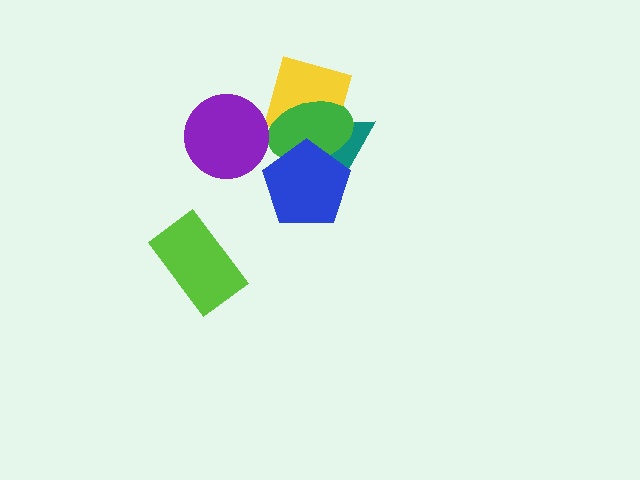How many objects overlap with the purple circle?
0 objects overlap with the purple circle.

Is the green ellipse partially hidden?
Yes, it is partially covered by another shape.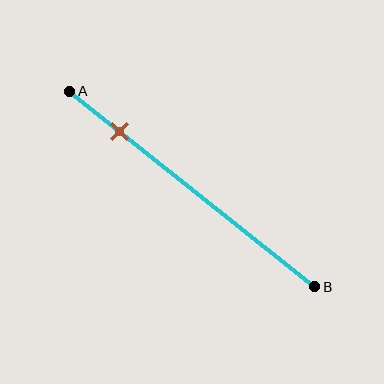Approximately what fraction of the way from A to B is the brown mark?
The brown mark is approximately 20% of the way from A to B.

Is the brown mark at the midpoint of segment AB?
No, the mark is at about 20% from A, not at the 50% midpoint.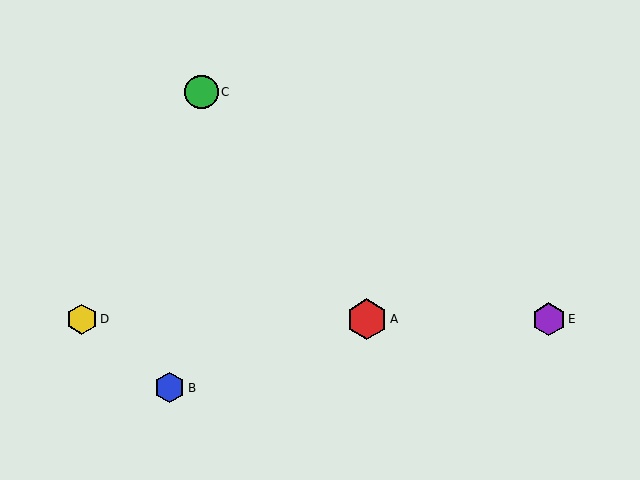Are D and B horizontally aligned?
No, D is at y≈319 and B is at y≈388.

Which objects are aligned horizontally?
Objects A, D, E are aligned horizontally.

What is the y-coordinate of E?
Object E is at y≈319.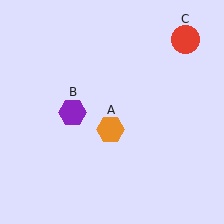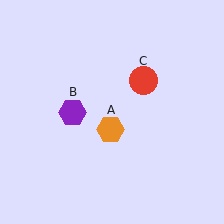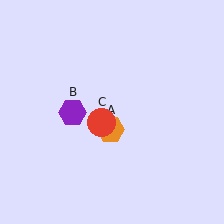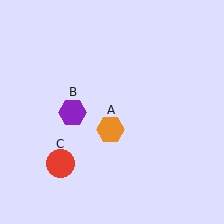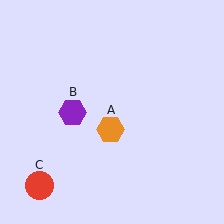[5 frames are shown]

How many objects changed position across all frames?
1 object changed position: red circle (object C).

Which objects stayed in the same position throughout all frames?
Orange hexagon (object A) and purple hexagon (object B) remained stationary.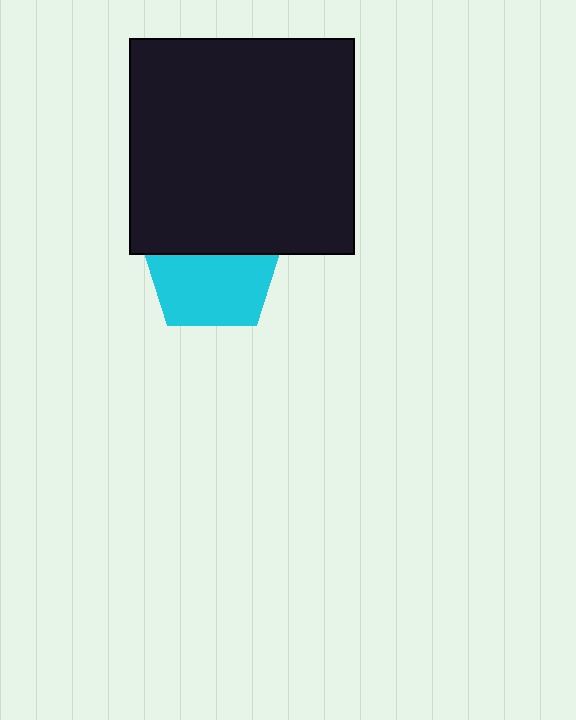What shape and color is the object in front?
The object in front is a black rectangle.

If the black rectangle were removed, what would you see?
You would see the complete cyan pentagon.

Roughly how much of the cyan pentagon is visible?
About half of it is visible (roughly 57%).